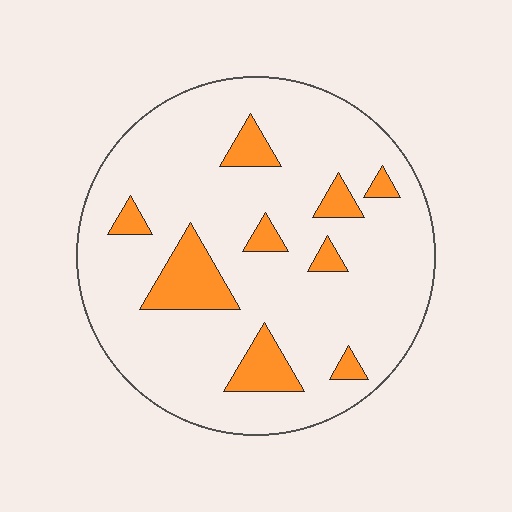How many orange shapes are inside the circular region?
9.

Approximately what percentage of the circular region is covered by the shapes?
Approximately 15%.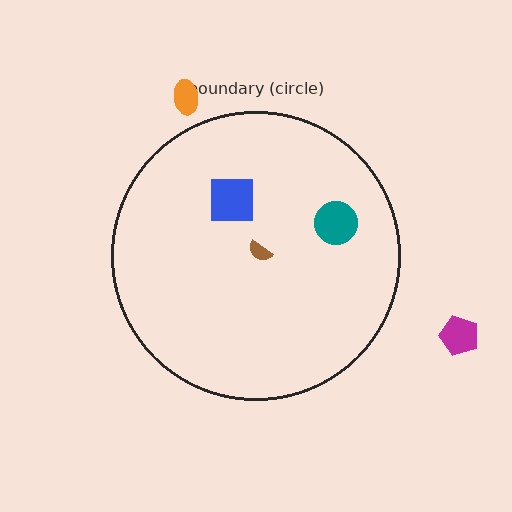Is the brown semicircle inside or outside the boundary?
Inside.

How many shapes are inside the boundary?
3 inside, 2 outside.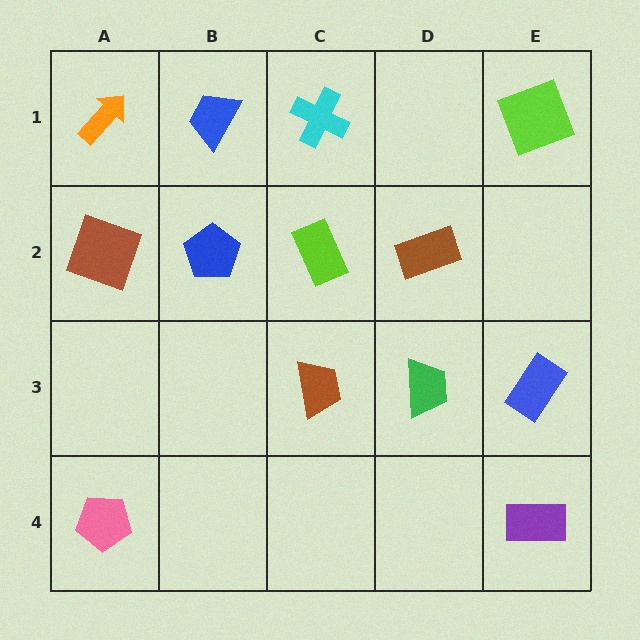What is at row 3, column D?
A green trapezoid.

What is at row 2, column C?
A lime rectangle.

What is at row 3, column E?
A blue rectangle.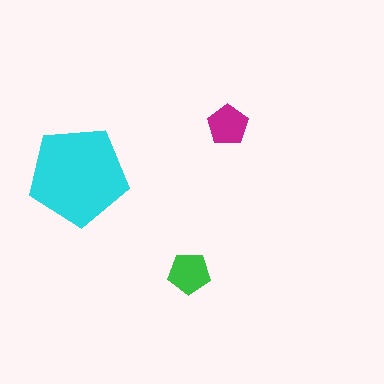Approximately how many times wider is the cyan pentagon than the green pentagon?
About 2.5 times wider.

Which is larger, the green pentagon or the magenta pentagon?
The green one.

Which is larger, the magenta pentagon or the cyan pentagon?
The cyan one.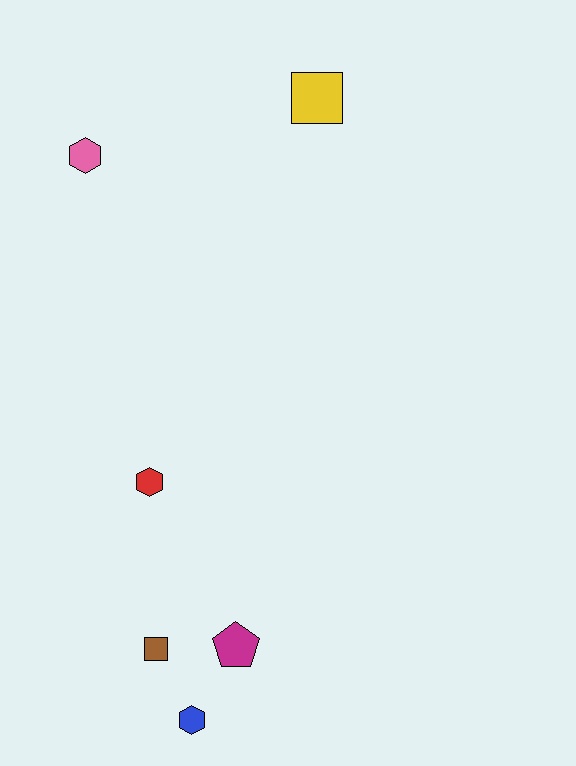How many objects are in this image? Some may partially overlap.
There are 6 objects.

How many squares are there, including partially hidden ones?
There are 2 squares.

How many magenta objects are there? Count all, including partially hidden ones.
There is 1 magenta object.